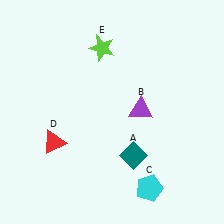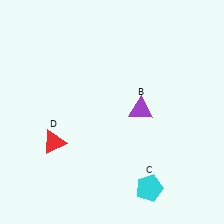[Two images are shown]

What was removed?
The lime star (E), the teal diamond (A) were removed in Image 2.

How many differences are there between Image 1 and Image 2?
There are 2 differences between the two images.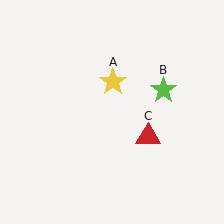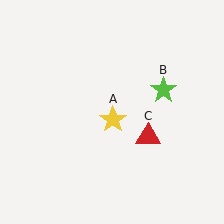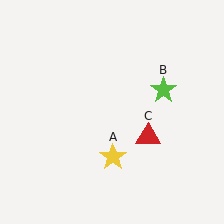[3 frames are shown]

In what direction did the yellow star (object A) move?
The yellow star (object A) moved down.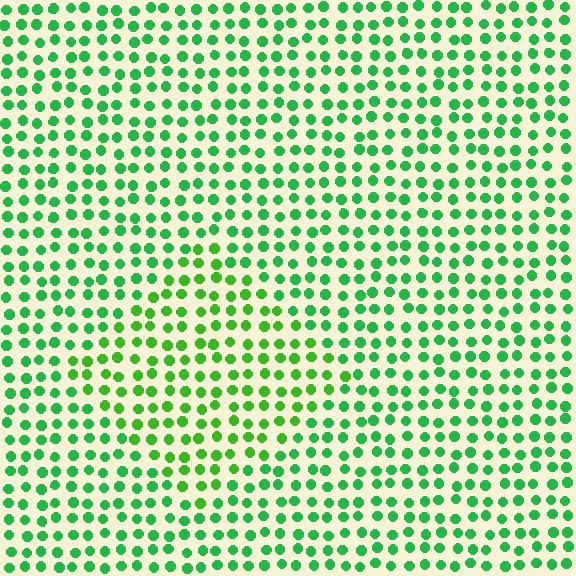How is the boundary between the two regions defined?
The boundary is defined purely by a slight shift in hue (about 24 degrees). Spacing, size, and orientation are identical on both sides.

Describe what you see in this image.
The image is filled with small green elements in a uniform arrangement. A diamond-shaped region is visible where the elements are tinted to a slightly different hue, forming a subtle color boundary.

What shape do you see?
I see a diamond.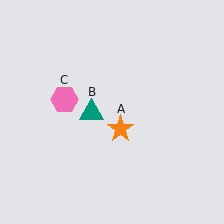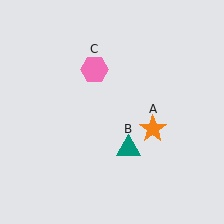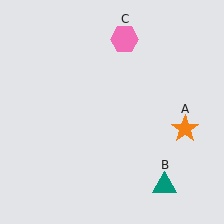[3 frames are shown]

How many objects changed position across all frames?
3 objects changed position: orange star (object A), teal triangle (object B), pink hexagon (object C).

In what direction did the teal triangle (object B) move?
The teal triangle (object B) moved down and to the right.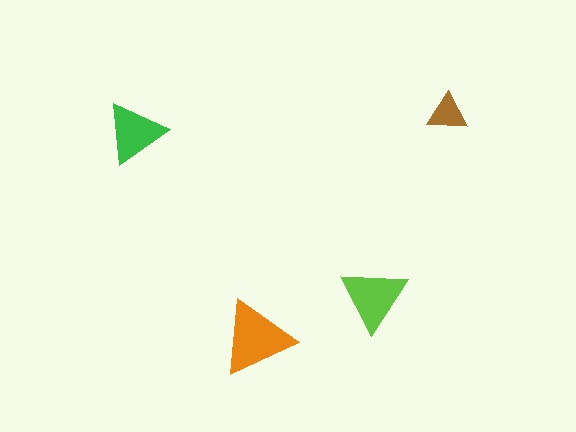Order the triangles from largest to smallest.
the orange one, the lime one, the green one, the brown one.